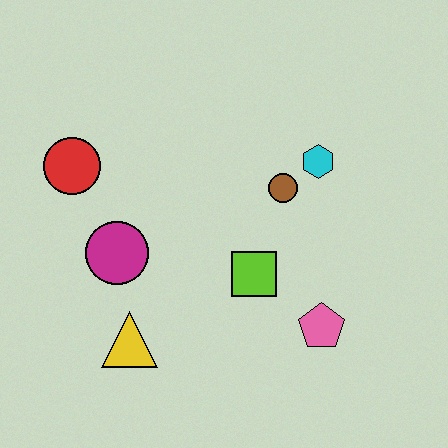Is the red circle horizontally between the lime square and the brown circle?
No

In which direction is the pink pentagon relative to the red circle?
The pink pentagon is to the right of the red circle.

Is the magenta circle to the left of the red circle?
No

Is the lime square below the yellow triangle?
No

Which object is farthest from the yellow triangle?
The cyan hexagon is farthest from the yellow triangle.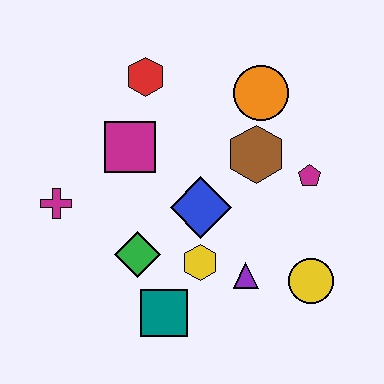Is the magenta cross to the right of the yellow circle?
No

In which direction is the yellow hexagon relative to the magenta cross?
The yellow hexagon is to the right of the magenta cross.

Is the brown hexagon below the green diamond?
No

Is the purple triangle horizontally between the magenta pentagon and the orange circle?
No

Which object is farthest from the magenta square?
The yellow circle is farthest from the magenta square.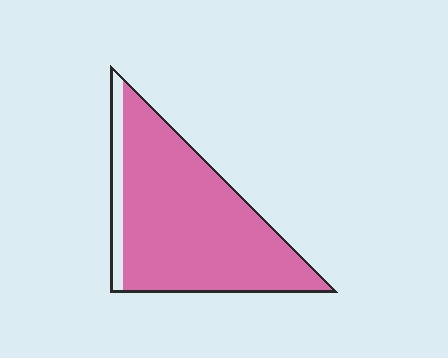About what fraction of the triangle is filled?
About nine tenths (9/10).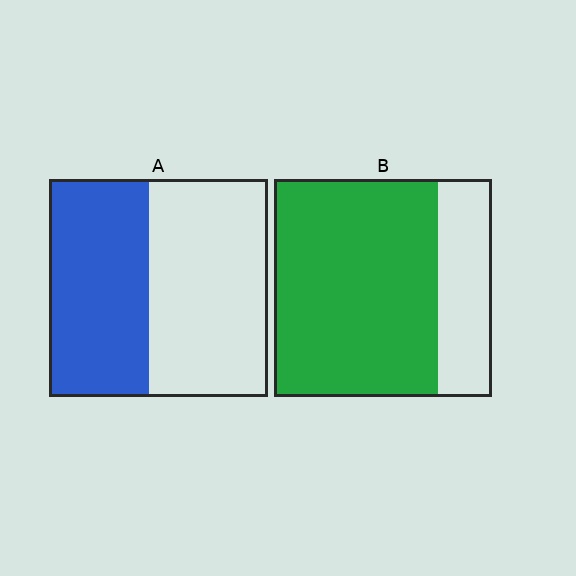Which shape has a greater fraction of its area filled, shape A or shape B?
Shape B.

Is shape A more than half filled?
No.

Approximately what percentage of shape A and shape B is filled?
A is approximately 45% and B is approximately 75%.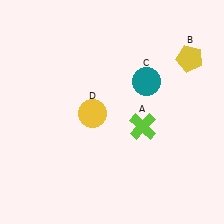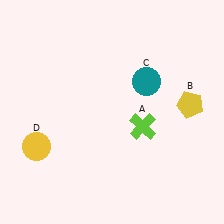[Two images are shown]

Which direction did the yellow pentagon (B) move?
The yellow pentagon (B) moved down.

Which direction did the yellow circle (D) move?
The yellow circle (D) moved left.